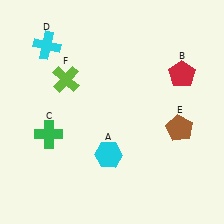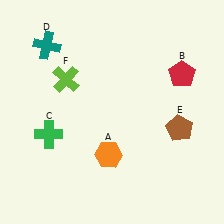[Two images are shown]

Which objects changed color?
A changed from cyan to orange. D changed from cyan to teal.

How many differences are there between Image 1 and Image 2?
There are 2 differences between the two images.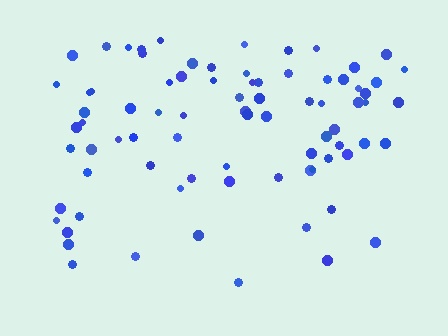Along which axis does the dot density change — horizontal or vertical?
Vertical.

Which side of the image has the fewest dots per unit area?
The bottom.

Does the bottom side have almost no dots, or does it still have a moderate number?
Still a moderate number, just noticeably fewer than the top.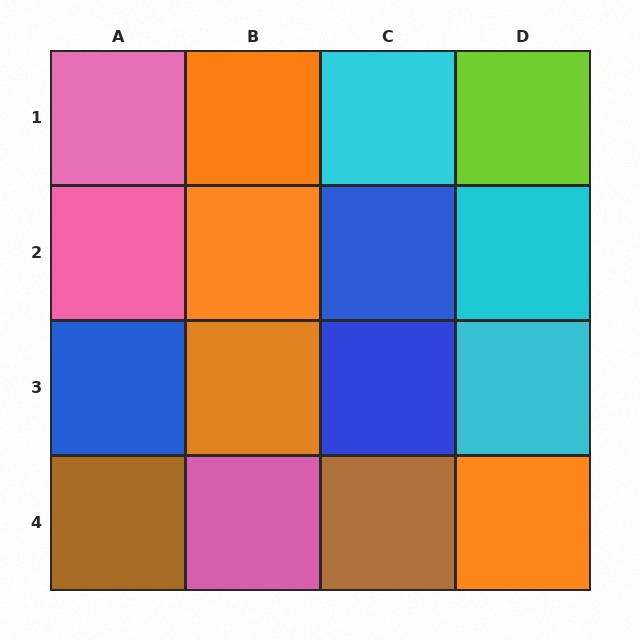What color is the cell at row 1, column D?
Lime.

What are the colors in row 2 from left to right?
Pink, orange, blue, cyan.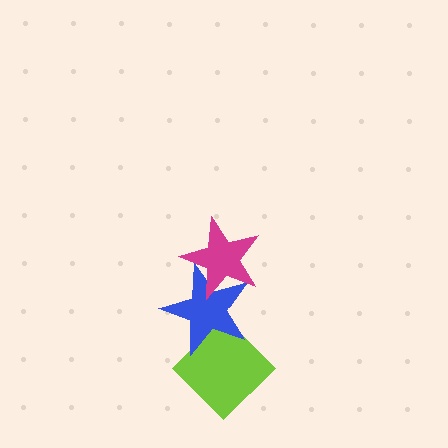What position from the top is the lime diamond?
The lime diamond is 3rd from the top.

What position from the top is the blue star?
The blue star is 2nd from the top.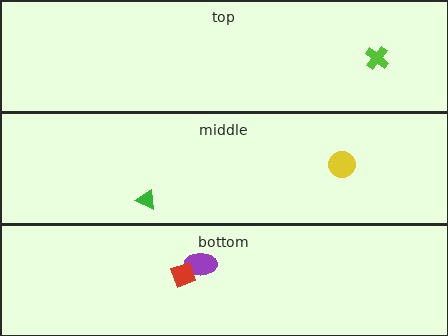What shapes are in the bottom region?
The purple ellipse, the red diamond.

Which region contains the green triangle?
The middle region.